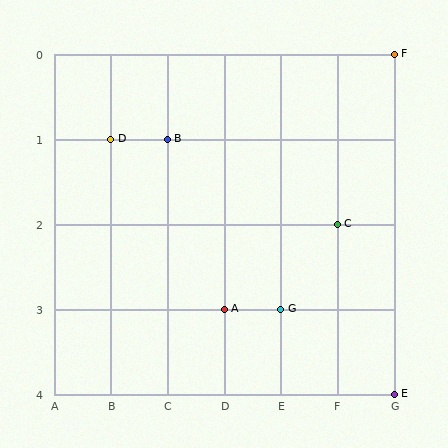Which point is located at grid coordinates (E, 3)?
Point G is at (E, 3).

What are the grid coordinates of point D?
Point D is at grid coordinates (B, 1).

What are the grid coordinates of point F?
Point F is at grid coordinates (G, 0).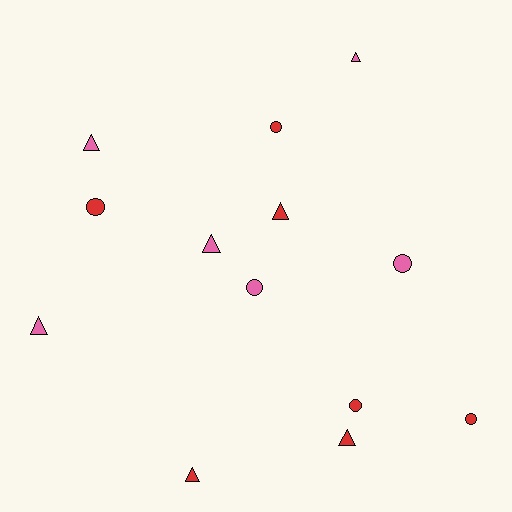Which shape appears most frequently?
Triangle, with 7 objects.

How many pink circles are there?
There are 2 pink circles.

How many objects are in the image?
There are 13 objects.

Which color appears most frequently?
Red, with 7 objects.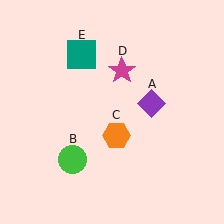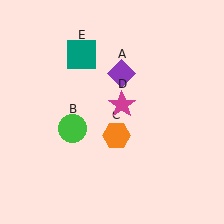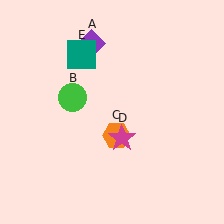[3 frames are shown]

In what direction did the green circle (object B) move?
The green circle (object B) moved up.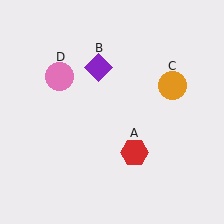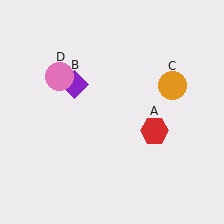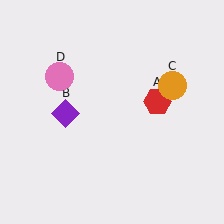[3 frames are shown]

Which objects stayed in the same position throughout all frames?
Orange circle (object C) and pink circle (object D) remained stationary.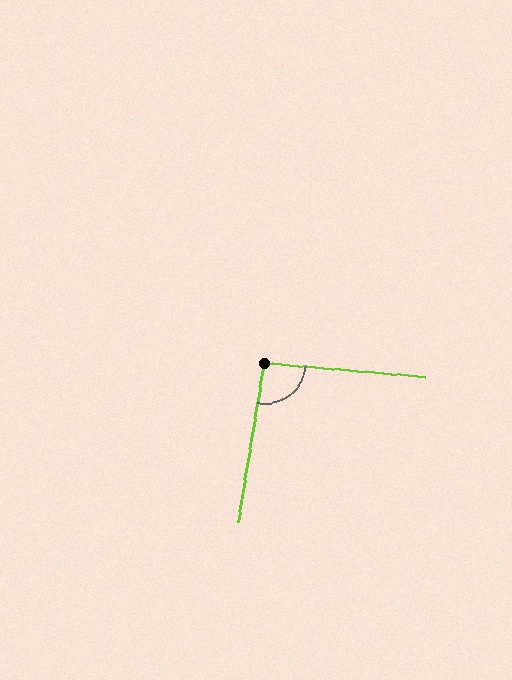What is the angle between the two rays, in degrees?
Approximately 95 degrees.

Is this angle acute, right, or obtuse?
It is approximately a right angle.